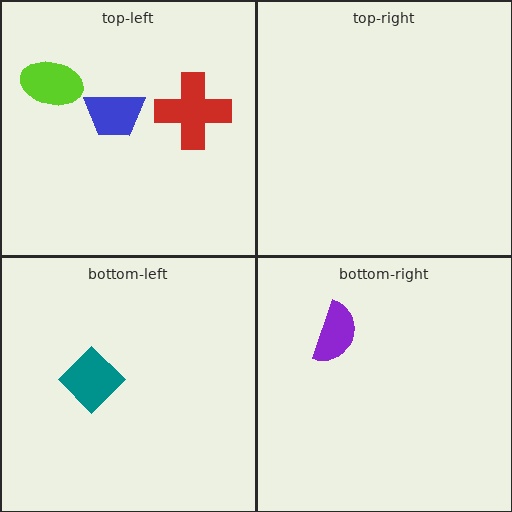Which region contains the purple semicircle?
The bottom-right region.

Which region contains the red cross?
The top-left region.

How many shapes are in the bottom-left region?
1.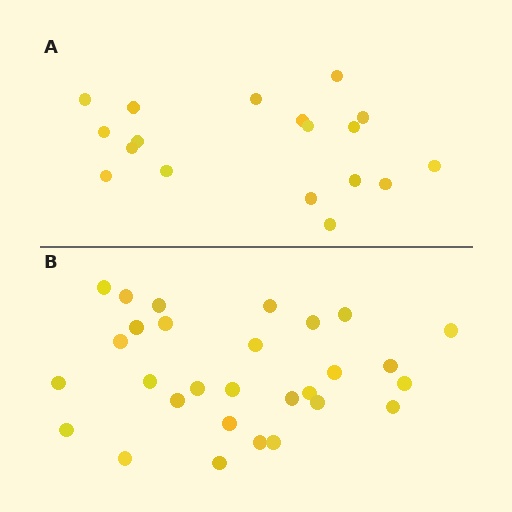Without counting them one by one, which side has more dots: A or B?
Region B (the bottom region) has more dots.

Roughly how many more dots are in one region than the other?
Region B has roughly 12 or so more dots than region A.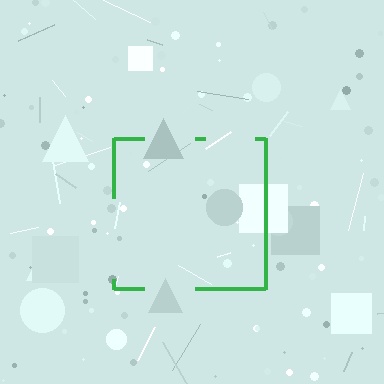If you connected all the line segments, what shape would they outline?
They would outline a square.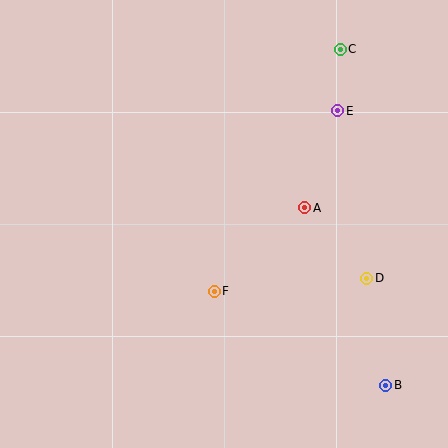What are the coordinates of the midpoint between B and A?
The midpoint between B and A is at (345, 296).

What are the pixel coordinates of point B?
Point B is at (386, 385).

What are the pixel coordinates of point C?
Point C is at (340, 49).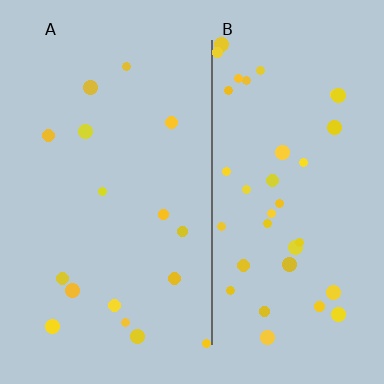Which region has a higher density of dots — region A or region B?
B (the right).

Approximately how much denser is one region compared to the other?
Approximately 2.3× — region B over region A.